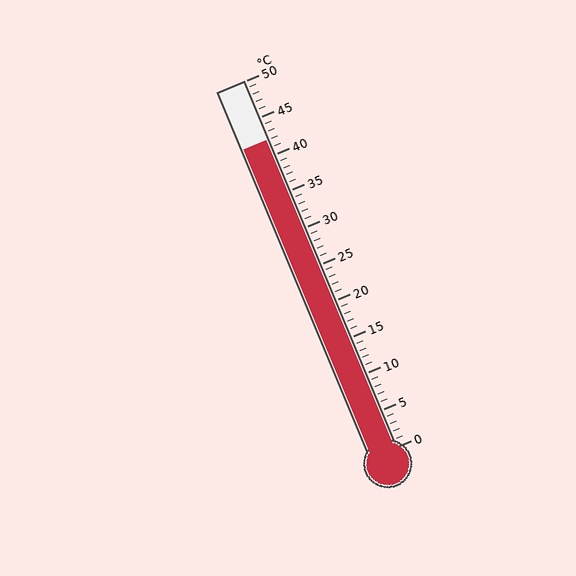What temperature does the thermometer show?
The thermometer shows approximately 42°C.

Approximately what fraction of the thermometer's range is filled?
The thermometer is filled to approximately 85% of its range.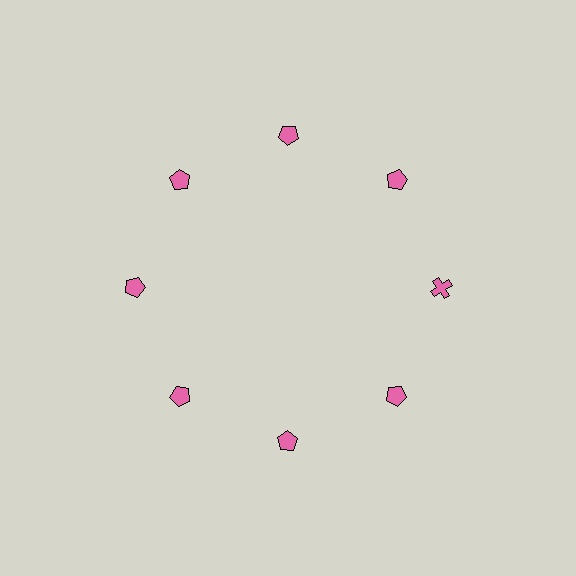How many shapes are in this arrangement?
There are 8 shapes arranged in a ring pattern.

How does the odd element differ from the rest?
It has a different shape: cross instead of pentagon.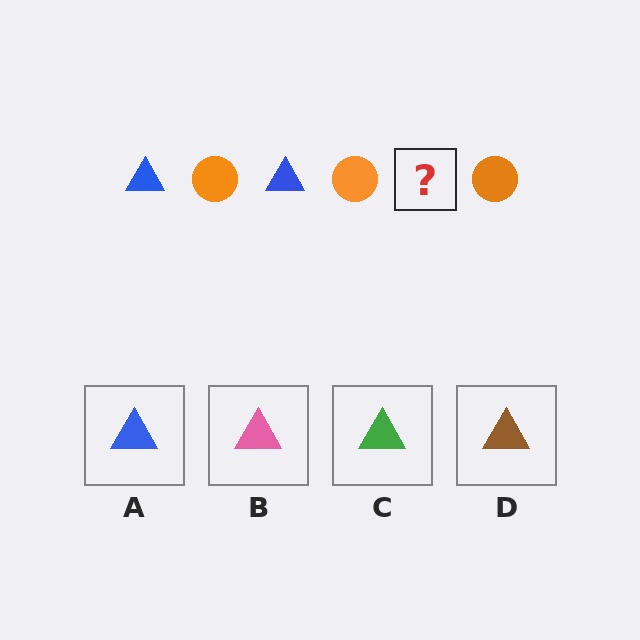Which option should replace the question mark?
Option A.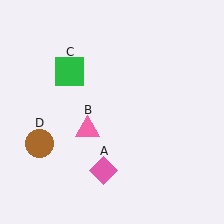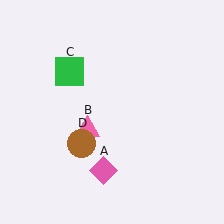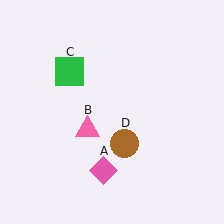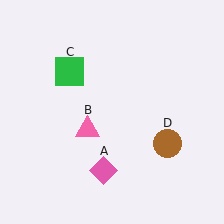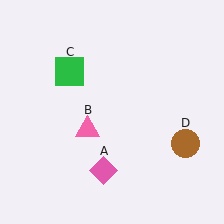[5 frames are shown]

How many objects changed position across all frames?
1 object changed position: brown circle (object D).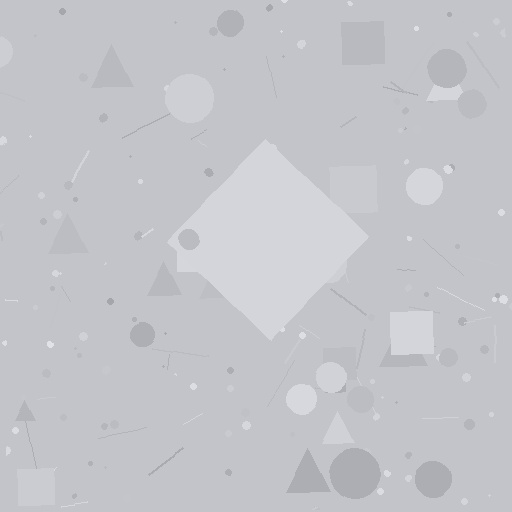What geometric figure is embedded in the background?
A diamond is embedded in the background.